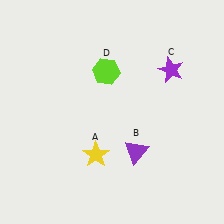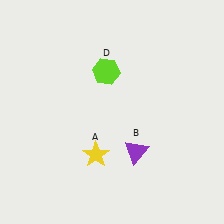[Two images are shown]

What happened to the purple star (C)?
The purple star (C) was removed in Image 2. It was in the top-right area of Image 1.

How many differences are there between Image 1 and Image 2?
There is 1 difference between the two images.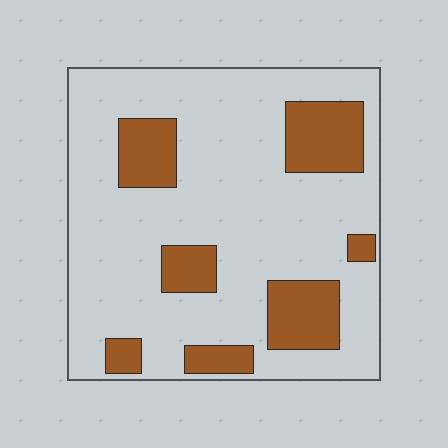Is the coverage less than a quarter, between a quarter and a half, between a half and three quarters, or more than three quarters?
Less than a quarter.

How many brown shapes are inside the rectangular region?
7.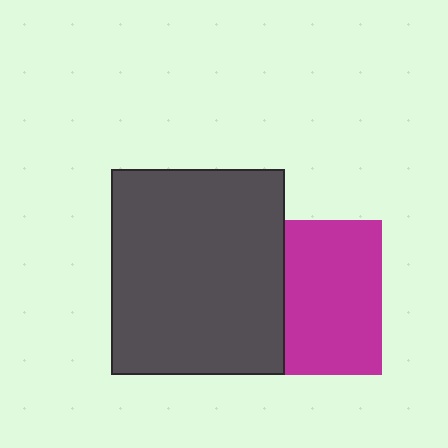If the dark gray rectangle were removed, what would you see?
You would see the complete magenta square.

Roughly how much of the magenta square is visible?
About half of it is visible (roughly 62%).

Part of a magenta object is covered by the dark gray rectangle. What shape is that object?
It is a square.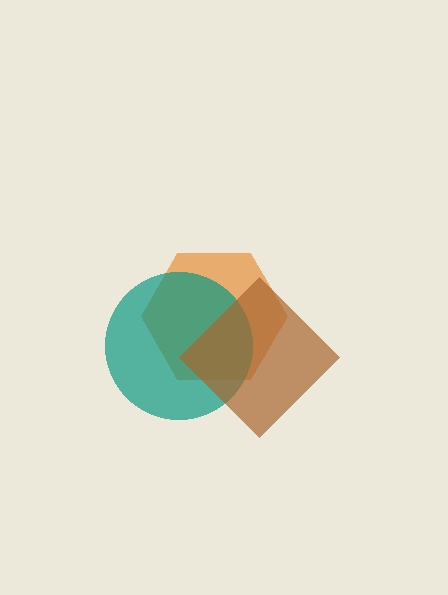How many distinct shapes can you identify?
There are 3 distinct shapes: an orange hexagon, a teal circle, a brown diamond.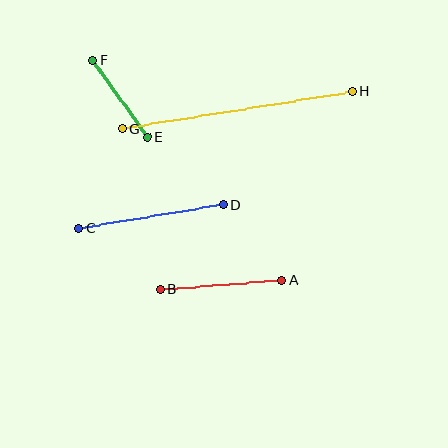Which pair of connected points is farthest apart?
Points G and H are farthest apart.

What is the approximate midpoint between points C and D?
The midpoint is at approximately (151, 216) pixels.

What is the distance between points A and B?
The distance is approximately 122 pixels.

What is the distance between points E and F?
The distance is approximately 95 pixels.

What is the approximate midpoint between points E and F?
The midpoint is at approximately (120, 99) pixels.